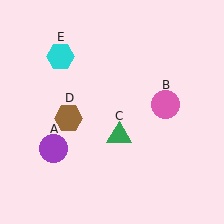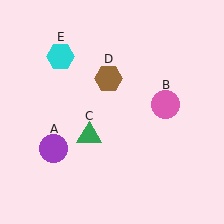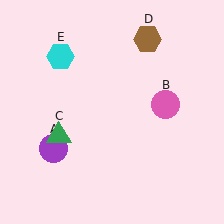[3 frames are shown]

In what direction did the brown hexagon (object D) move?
The brown hexagon (object D) moved up and to the right.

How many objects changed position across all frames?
2 objects changed position: green triangle (object C), brown hexagon (object D).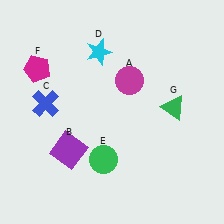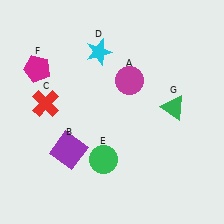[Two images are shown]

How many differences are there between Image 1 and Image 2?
There is 1 difference between the two images.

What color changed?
The cross (C) changed from blue in Image 1 to red in Image 2.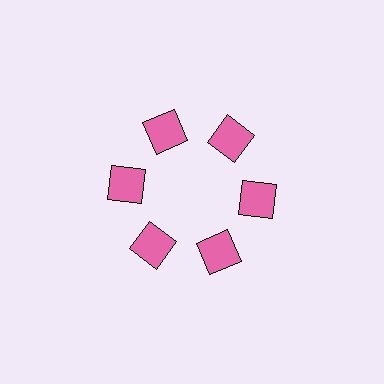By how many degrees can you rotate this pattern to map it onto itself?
The pattern maps onto itself every 60 degrees of rotation.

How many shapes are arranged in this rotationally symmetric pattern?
There are 6 shapes, arranged in 6 groups of 1.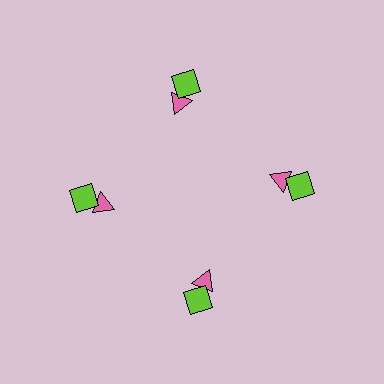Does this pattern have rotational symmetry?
Yes, this pattern has 4-fold rotational symmetry. It looks the same after rotating 90 degrees around the center.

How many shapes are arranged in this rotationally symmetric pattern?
There are 8 shapes, arranged in 4 groups of 2.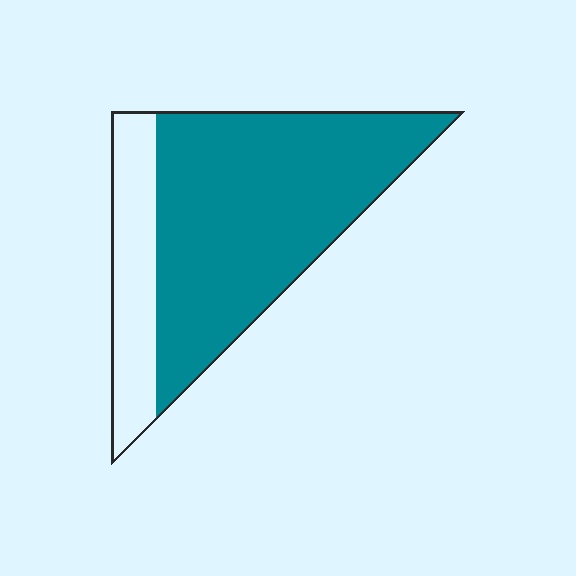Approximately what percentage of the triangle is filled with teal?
Approximately 75%.